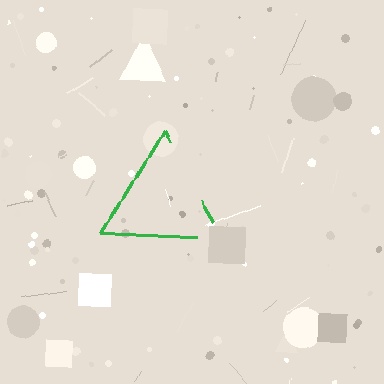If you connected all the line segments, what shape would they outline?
They would outline a triangle.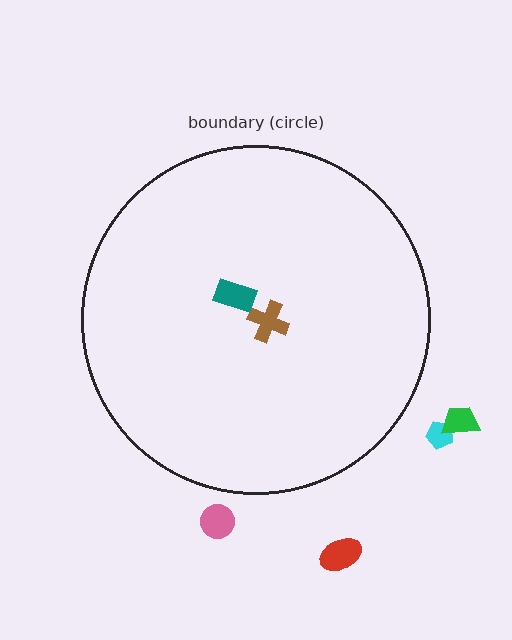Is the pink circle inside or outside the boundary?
Outside.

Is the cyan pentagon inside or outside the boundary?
Outside.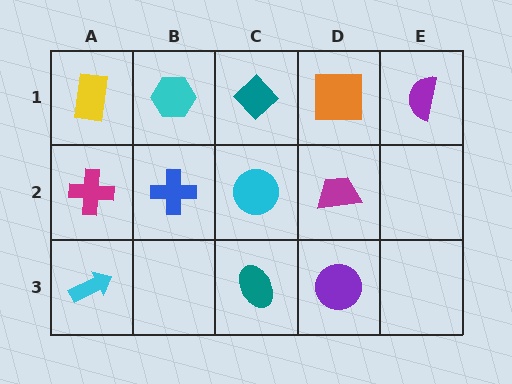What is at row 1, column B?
A cyan hexagon.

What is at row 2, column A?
A magenta cross.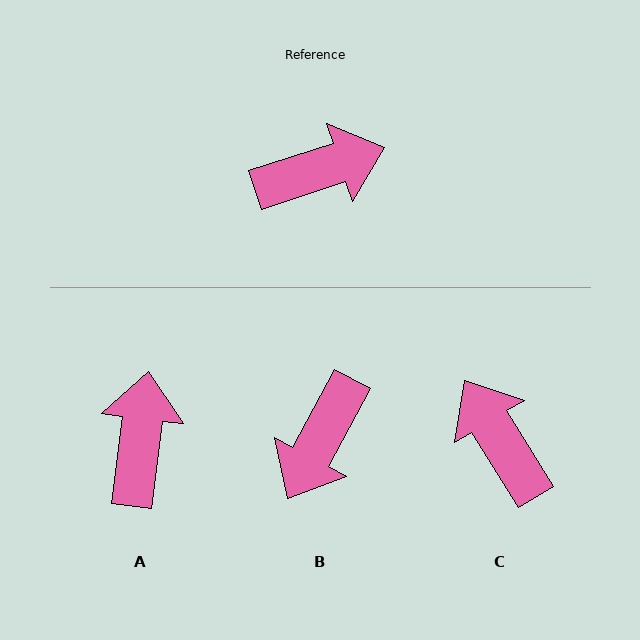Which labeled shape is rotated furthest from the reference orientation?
B, about 136 degrees away.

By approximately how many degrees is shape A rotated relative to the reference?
Approximately 65 degrees counter-clockwise.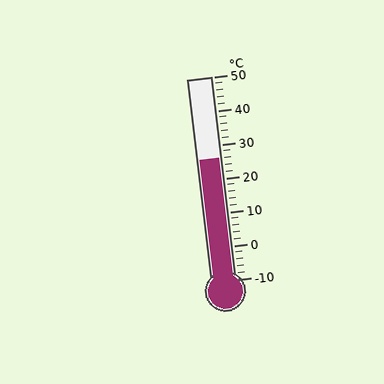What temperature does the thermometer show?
The thermometer shows approximately 26°C.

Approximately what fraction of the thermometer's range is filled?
The thermometer is filled to approximately 60% of its range.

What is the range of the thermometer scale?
The thermometer scale ranges from -10°C to 50°C.